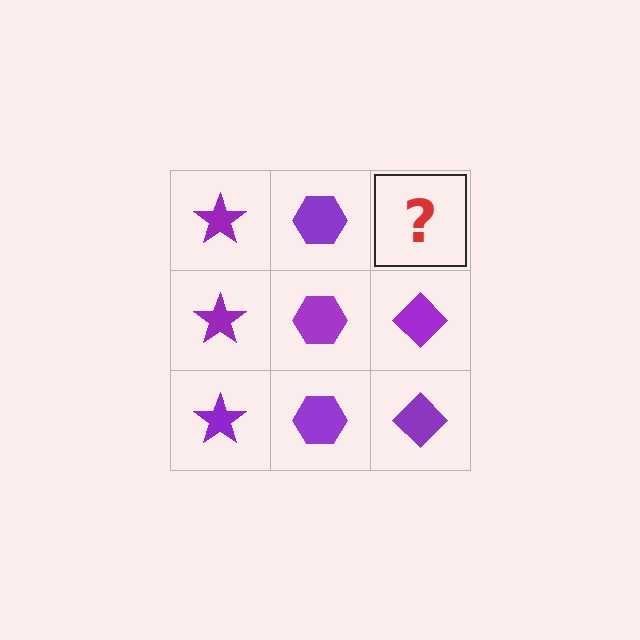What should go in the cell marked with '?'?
The missing cell should contain a purple diamond.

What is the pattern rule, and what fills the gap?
The rule is that each column has a consistent shape. The gap should be filled with a purple diamond.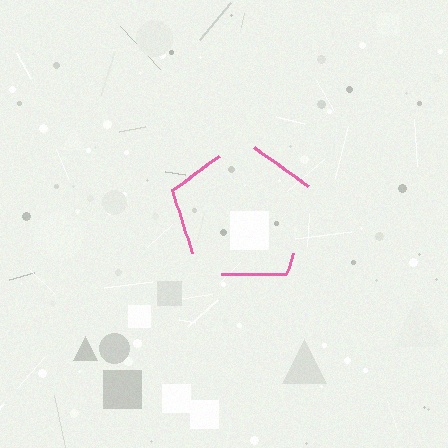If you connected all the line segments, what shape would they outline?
They would outline a pentagon.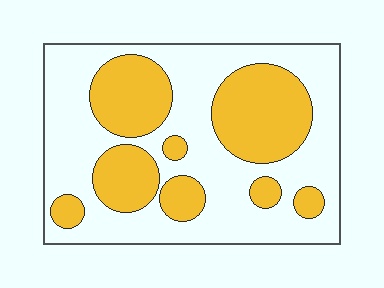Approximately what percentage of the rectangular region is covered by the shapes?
Approximately 35%.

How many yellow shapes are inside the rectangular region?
8.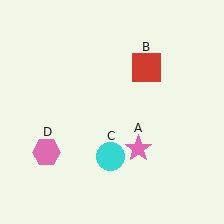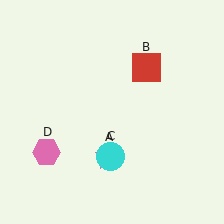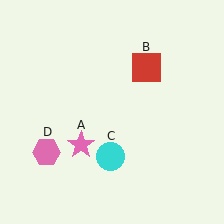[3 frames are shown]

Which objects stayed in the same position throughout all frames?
Red square (object B) and cyan circle (object C) and pink hexagon (object D) remained stationary.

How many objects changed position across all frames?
1 object changed position: pink star (object A).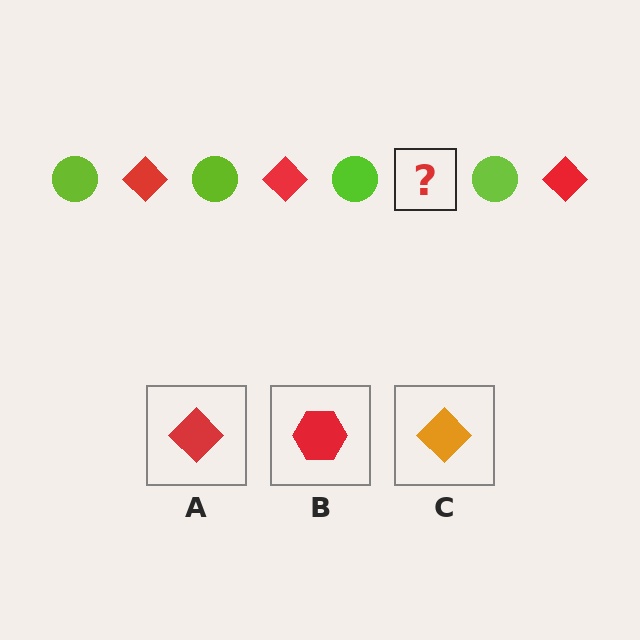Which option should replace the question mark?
Option A.